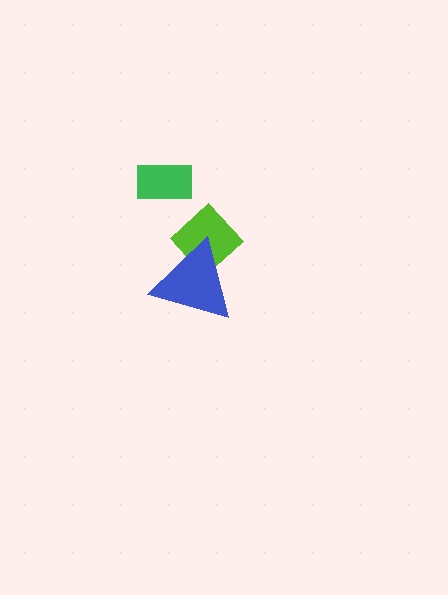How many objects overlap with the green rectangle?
0 objects overlap with the green rectangle.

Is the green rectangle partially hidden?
No, no other shape covers it.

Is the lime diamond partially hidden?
Yes, it is partially covered by another shape.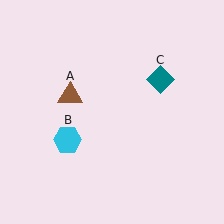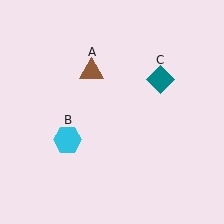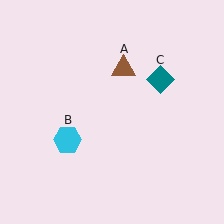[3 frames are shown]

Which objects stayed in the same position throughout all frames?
Cyan hexagon (object B) and teal diamond (object C) remained stationary.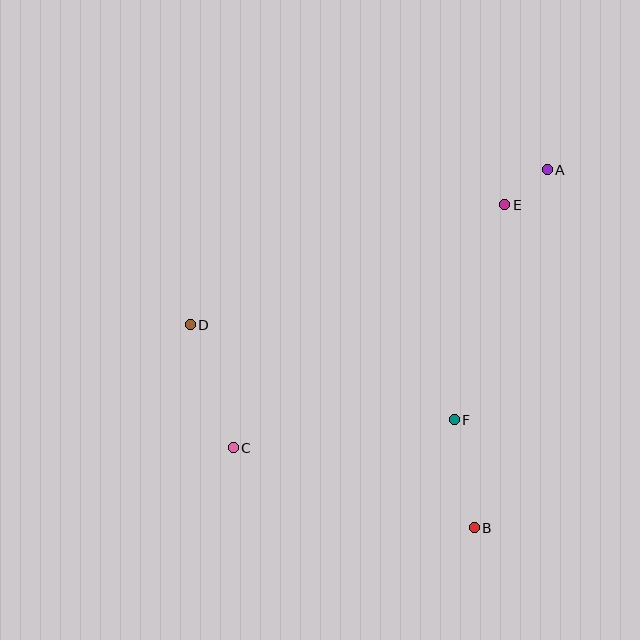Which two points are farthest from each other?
Points A and C are farthest from each other.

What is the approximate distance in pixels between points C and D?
The distance between C and D is approximately 131 pixels.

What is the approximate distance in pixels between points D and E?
The distance between D and E is approximately 337 pixels.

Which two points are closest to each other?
Points A and E are closest to each other.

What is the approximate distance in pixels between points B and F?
The distance between B and F is approximately 110 pixels.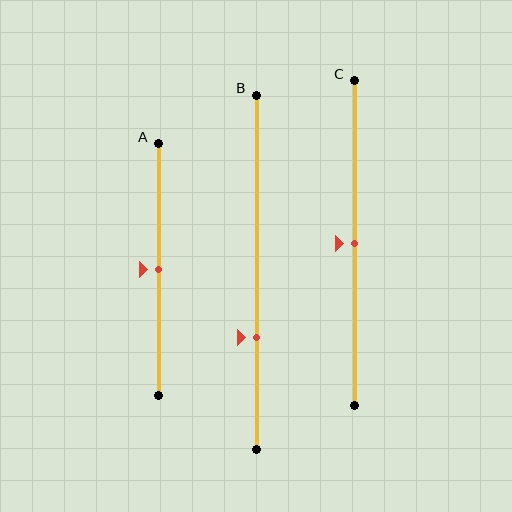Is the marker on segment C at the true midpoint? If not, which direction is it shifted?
Yes, the marker on segment C is at the true midpoint.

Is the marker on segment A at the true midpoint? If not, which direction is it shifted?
Yes, the marker on segment A is at the true midpoint.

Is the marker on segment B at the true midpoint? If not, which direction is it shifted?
No, the marker on segment B is shifted downward by about 18% of the segment length.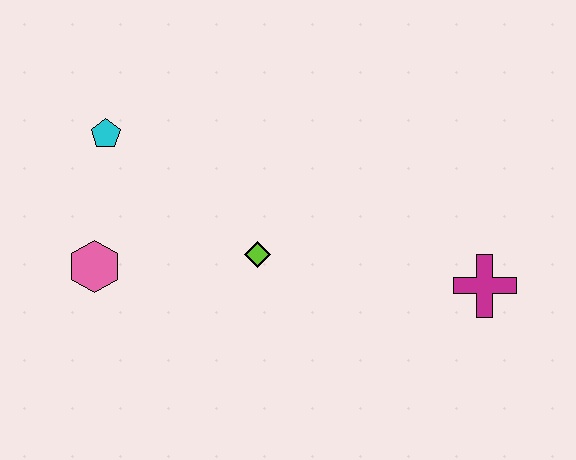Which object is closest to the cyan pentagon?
The pink hexagon is closest to the cyan pentagon.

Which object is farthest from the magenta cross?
The cyan pentagon is farthest from the magenta cross.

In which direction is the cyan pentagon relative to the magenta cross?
The cyan pentagon is to the left of the magenta cross.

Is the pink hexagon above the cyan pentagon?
No